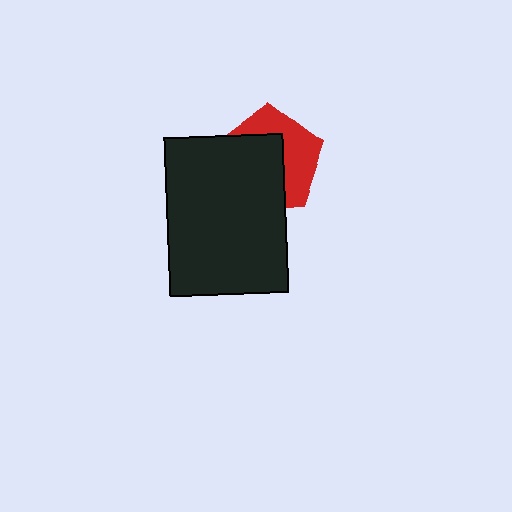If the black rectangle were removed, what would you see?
You would see the complete red pentagon.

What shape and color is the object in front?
The object in front is a black rectangle.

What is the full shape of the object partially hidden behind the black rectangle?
The partially hidden object is a red pentagon.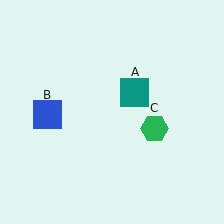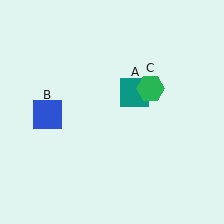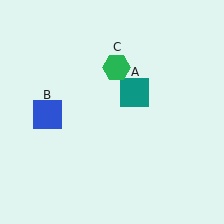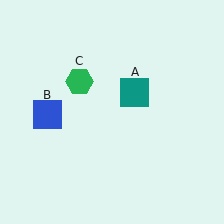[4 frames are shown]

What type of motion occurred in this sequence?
The green hexagon (object C) rotated counterclockwise around the center of the scene.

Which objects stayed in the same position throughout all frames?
Teal square (object A) and blue square (object B) remained stationary.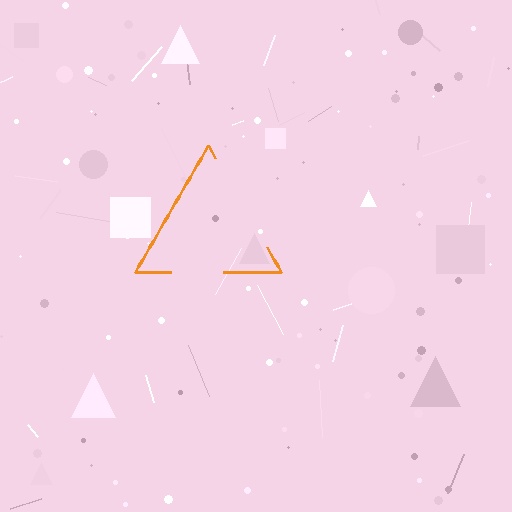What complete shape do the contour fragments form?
The contour fragments form a triangle.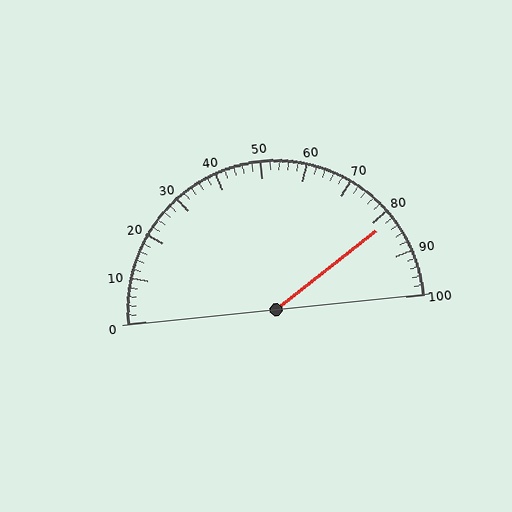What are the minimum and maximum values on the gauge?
The gauge ranges from 0 to 100.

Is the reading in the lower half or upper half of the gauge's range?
The reading is in the upper half of the range (0 to 100).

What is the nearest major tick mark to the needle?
The nearest major tick mark is 80.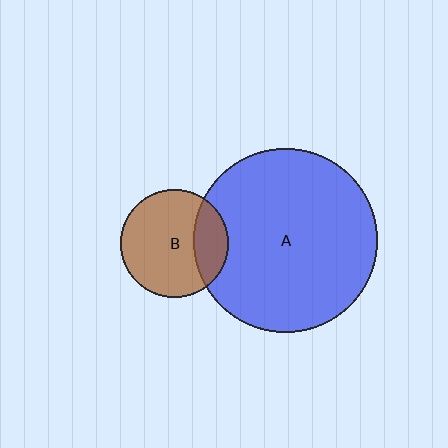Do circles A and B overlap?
Yes.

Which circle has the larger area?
Circle A (blue).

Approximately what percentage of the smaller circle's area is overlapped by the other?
Approximately 25%.